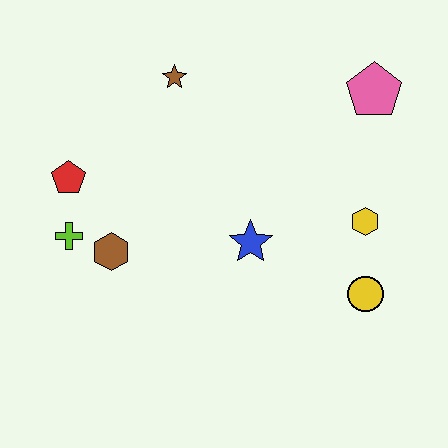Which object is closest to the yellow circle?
The yellow hexagon is closest to the yellow circle.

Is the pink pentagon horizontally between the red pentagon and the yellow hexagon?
No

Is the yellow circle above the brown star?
No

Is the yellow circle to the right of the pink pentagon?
No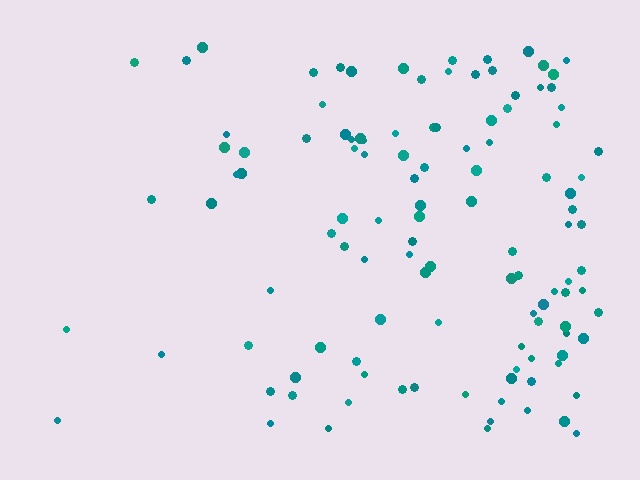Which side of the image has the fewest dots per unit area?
The left.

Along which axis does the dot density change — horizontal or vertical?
Horizontal.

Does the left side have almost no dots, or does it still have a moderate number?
Still a moderate number, just noticeably fewer than the right.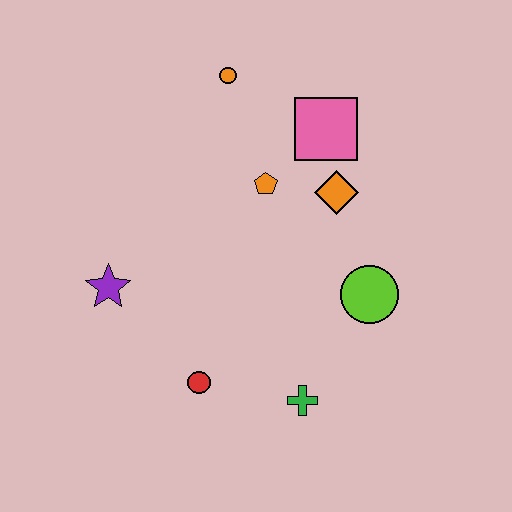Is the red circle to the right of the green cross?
No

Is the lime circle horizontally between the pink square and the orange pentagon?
No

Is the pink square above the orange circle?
No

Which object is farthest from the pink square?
The red circle is farthest from the pink square.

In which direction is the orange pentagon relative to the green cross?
The orange pentagon is above the green cross.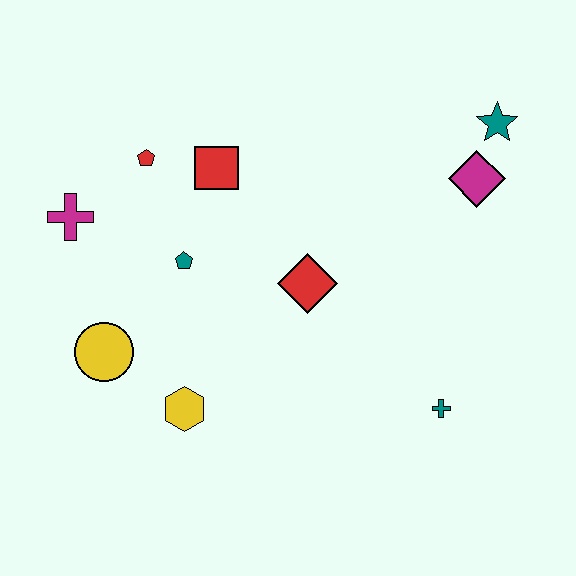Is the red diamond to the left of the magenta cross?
No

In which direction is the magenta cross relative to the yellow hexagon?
The magenta cross is above the yellow hexagon.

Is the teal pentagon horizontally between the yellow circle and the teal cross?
Yes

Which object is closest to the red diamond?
The teal pentagon is closest to the red diamond.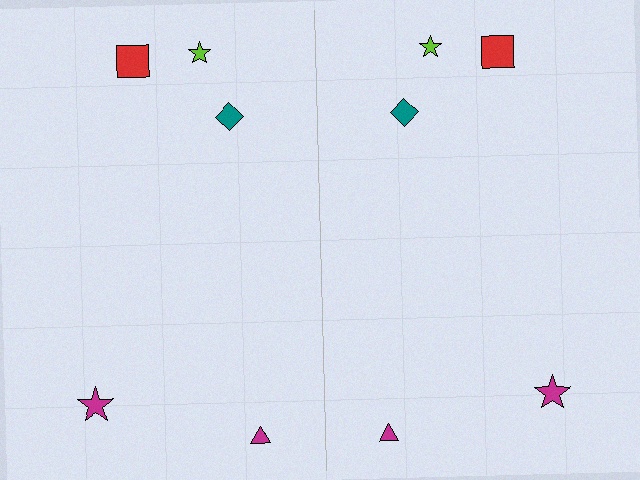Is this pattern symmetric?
Yes, this pattern has bilateral (reflection) symmetry.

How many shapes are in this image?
There are 10 shapes in this image.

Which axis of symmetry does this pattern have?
The pattern has a vertical axis of symmetry running through the center of the image.